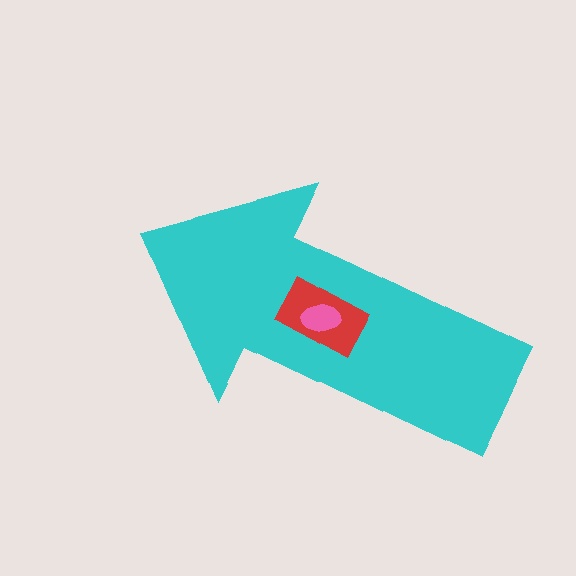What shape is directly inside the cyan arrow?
The red rectangle.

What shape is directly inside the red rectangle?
The pink ellipse.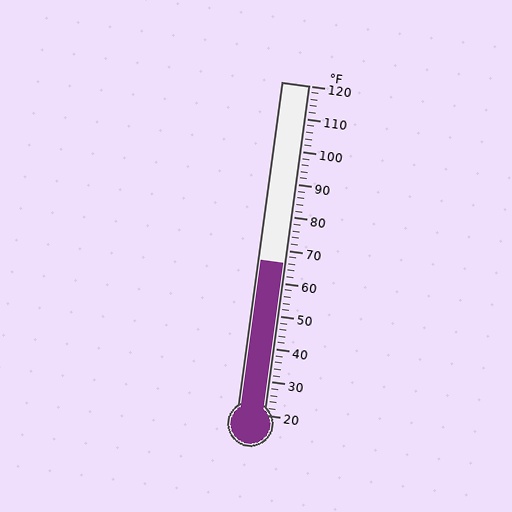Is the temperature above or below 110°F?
The temperature is below 110°F.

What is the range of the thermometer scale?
The thermometer scale ranges from 20°F to 120°F.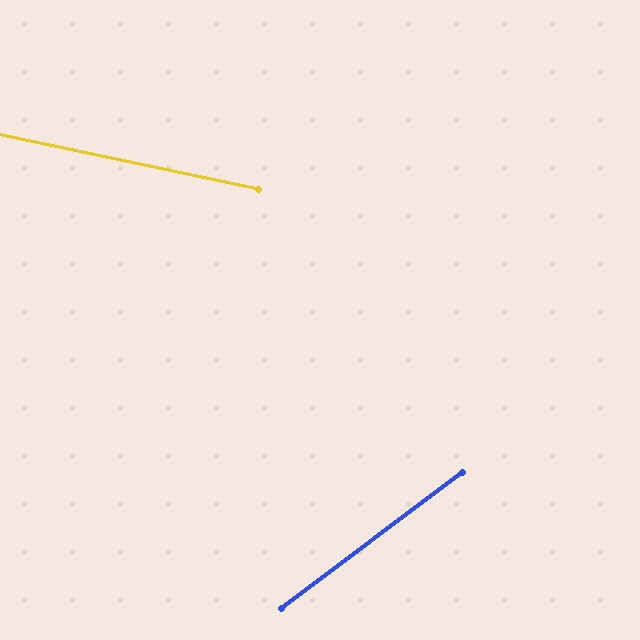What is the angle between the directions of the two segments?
Approximately 49 degrees.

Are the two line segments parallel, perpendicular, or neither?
Neither parallel nor perpendicular — they differ by about 49°.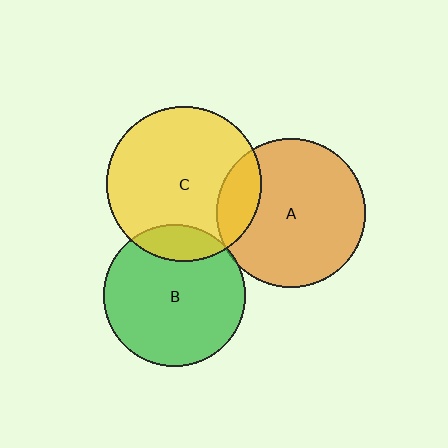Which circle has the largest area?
Circle C (yellow).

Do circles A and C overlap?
Yes.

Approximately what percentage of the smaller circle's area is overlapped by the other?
Approximately 15%.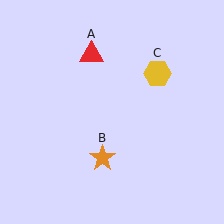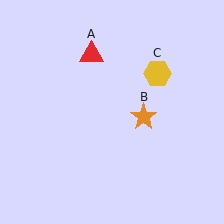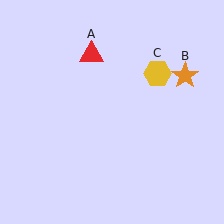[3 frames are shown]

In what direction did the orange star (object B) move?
The orange star (object B) moved up and to the right.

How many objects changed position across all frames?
1 object changed position: orange star (object B).